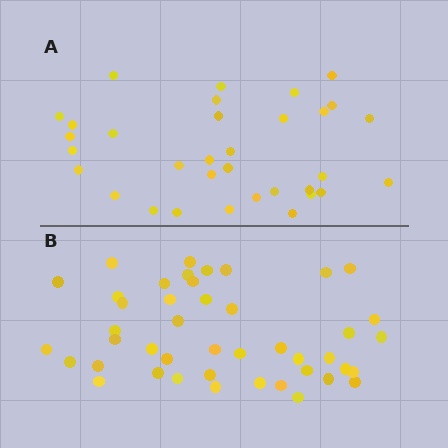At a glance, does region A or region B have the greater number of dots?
Region B (the bottom region) has more dots.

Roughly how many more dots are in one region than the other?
Region B has roughly 12 or so more dots than region A.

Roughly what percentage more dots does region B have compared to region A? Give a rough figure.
About 35% more.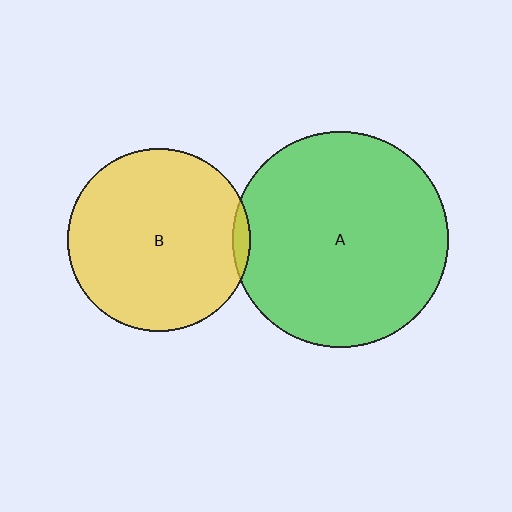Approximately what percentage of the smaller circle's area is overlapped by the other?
Approximately 5%.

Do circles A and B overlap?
Yes.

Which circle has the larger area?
Circle A (green).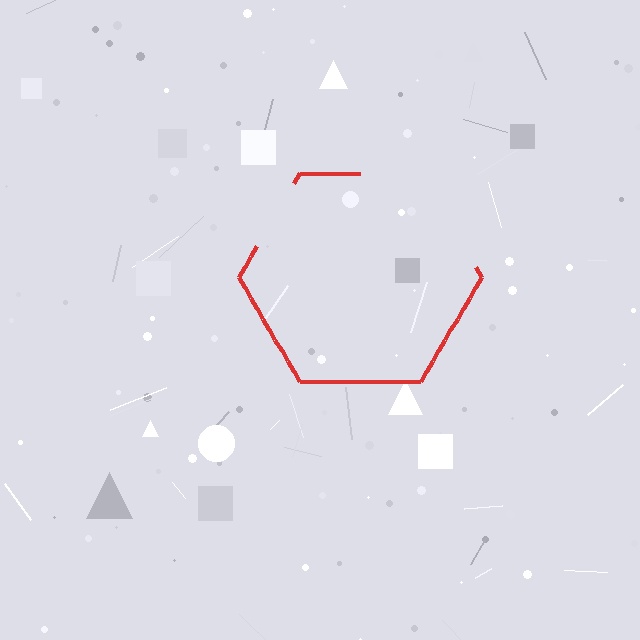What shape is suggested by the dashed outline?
The dashed outline suggests a hexagon.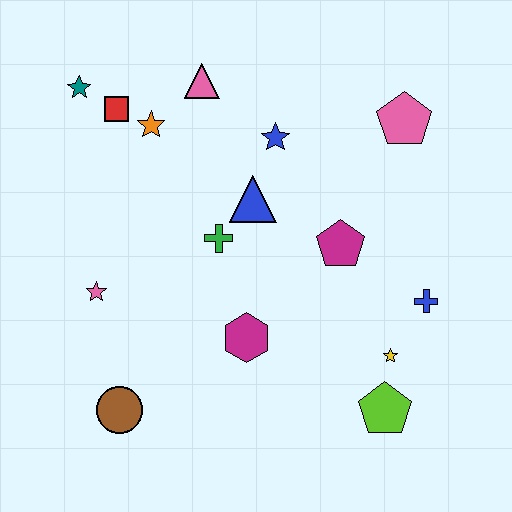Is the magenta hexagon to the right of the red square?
Yes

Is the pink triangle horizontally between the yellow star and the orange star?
Yes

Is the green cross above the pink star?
Yes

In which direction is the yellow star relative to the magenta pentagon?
The yellow star is below the magenta pentagon.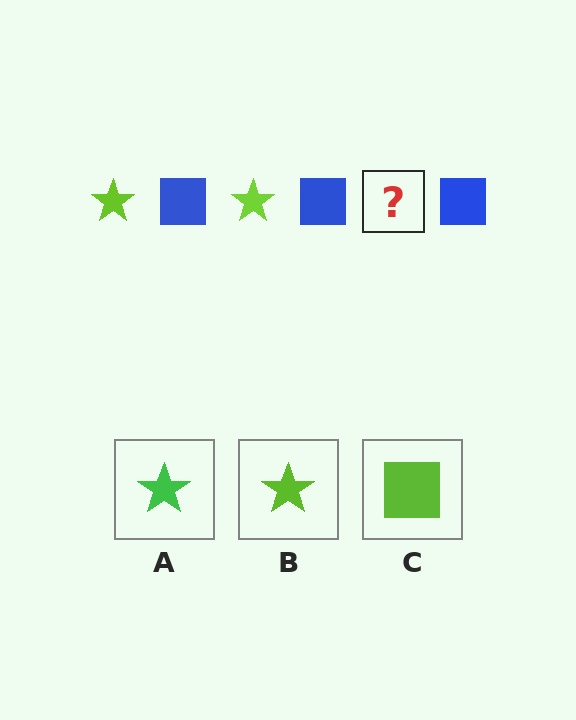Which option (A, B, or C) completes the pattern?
B.